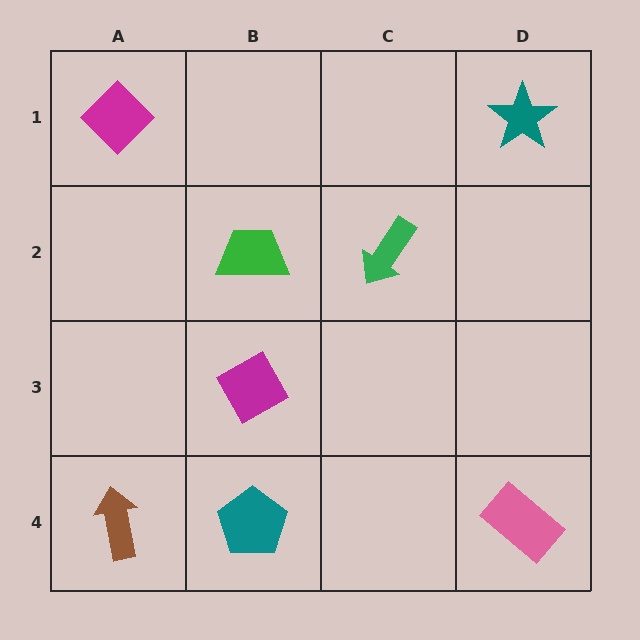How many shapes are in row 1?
2 shapes.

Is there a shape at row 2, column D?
No, that cell is empty.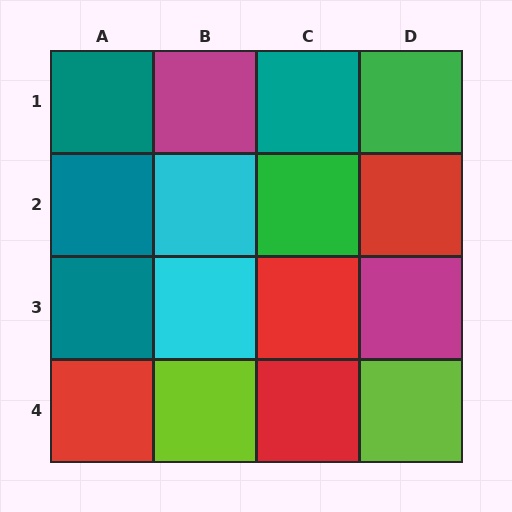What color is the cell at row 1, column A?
Teal.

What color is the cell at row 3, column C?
Red.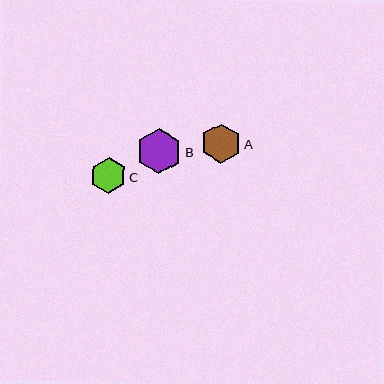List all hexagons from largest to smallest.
From largest to smallest: B, A, C.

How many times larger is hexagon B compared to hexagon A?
Hexagon B is approximately 1.2 times the size of hexagon A.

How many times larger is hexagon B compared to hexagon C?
Hexagon B is approximately 1.3 times the size of hexagon C.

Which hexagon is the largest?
Hexagon B is the largest with a size of approximately 46 pixels.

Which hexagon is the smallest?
Hexagon C is the smallest with a size of approximately 36 pixels.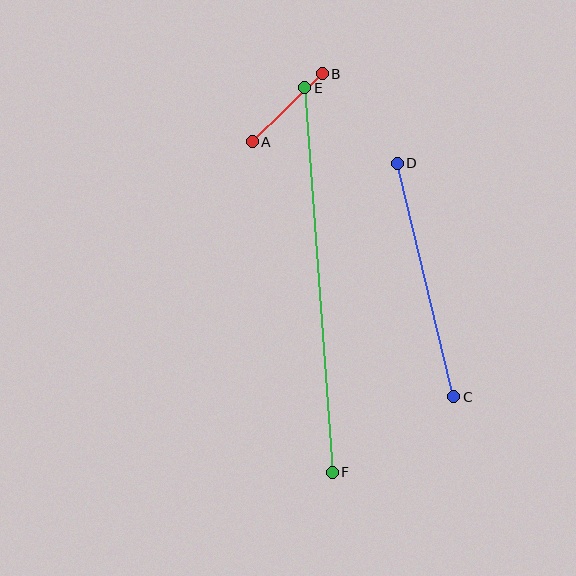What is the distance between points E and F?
The distance is approximately 385 pixels.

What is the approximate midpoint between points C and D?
The midpoint is at approximately (426, 280) pixels.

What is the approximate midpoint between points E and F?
The midpoint is at approximately (318, 280) pixels.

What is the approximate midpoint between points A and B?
The midpoint is at approximately (287, 108) pixels.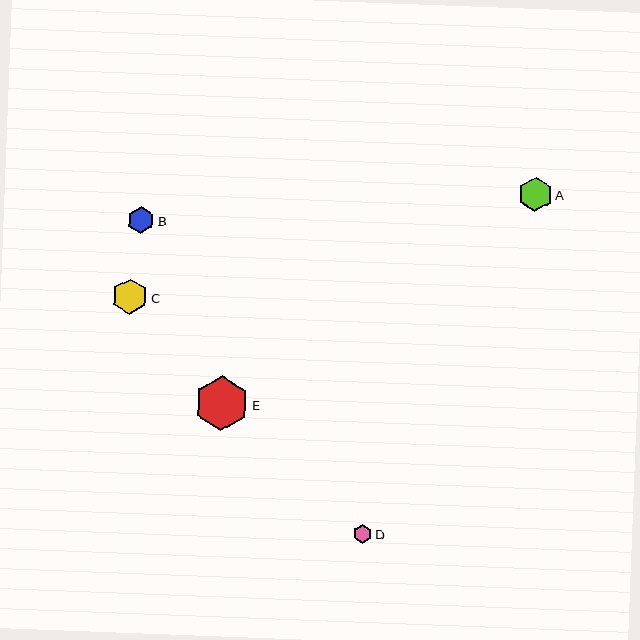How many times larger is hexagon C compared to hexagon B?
Hexagon C is approximately 1.3 times the size of hexagon B.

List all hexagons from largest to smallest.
From largest to smallest: E, C, A, B, D.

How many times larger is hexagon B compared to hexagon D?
Hexagon B is approximately 1.5 times the size of hexagon D.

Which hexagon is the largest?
Hexagon E is the largest with a size of approximately 55 pixels.